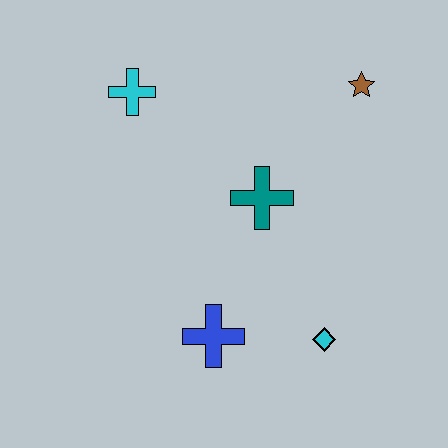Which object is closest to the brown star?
The teal cross is closest to the brown star.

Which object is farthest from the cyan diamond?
The cyan cross is farthest from the cyan diamond.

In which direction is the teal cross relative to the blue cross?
The teal cross is above the blue cross.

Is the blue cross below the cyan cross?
Yes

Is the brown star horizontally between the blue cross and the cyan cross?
No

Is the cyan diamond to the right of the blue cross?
Yes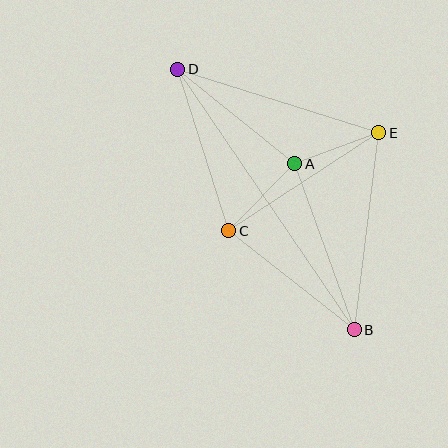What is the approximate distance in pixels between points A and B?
The distance between A and B is approximately 176 pixels.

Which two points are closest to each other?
Points A and E are closest to each other.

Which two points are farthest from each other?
Points B and D are farthest from each other.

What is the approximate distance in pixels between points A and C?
The distance between A and C is approximately 94 pixels.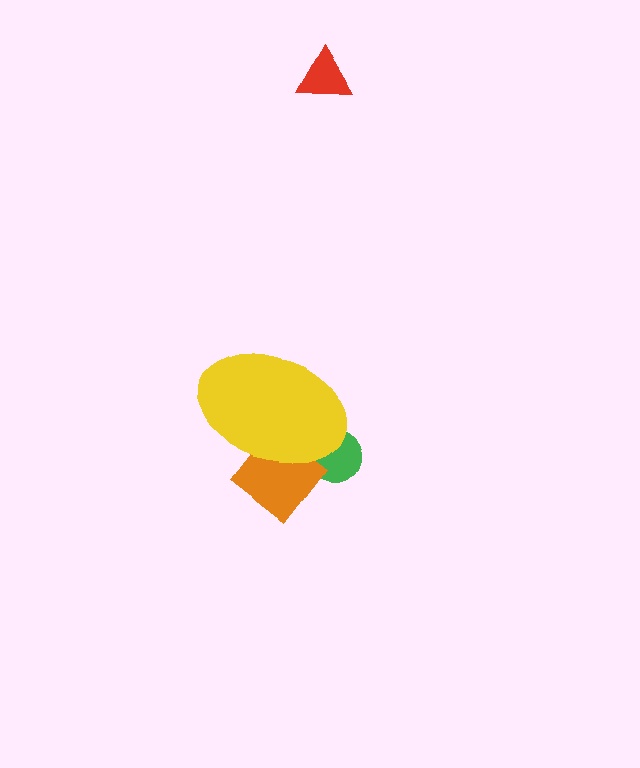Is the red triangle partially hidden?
No, the red triangle is fully visible.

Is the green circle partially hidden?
Yes, the green circle is partially hidden behind the yellow ellipse.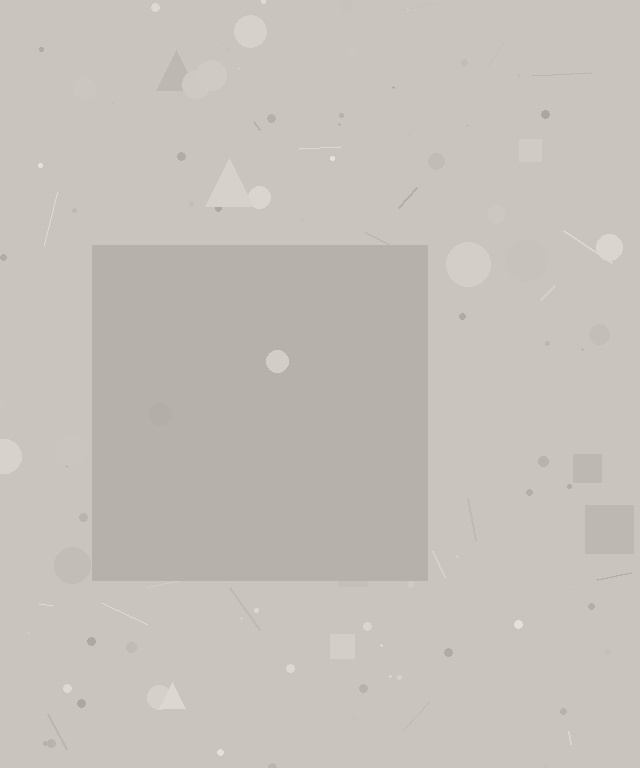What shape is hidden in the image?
A square is hidden in the image.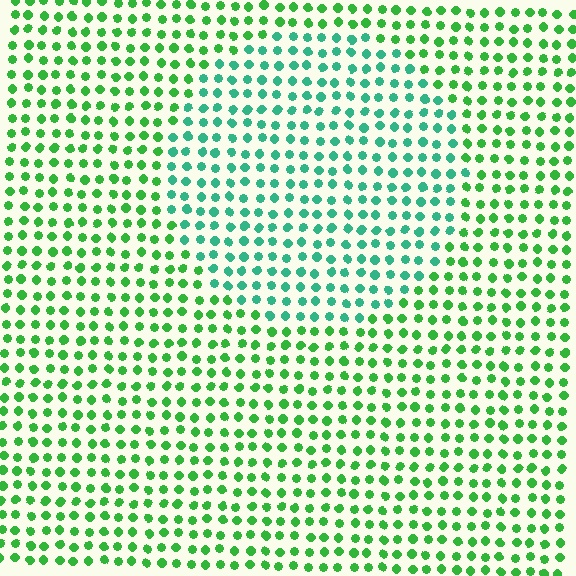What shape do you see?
I see a circle.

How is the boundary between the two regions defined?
The boundary is defined purely by a slight shift in hue (about 35 degrees). Spacing, size, and orientation are identical on both sides.